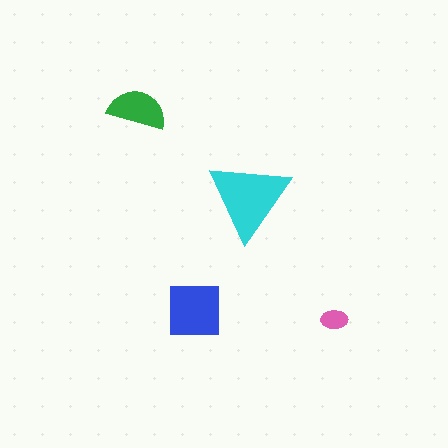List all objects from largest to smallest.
The cyan triangle, the blue square, the green semicircle, the pink ellipse.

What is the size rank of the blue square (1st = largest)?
2nd.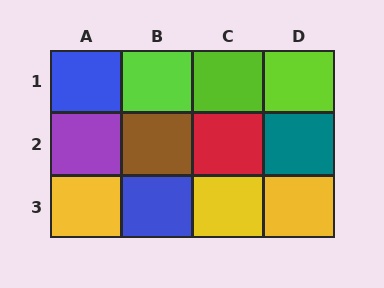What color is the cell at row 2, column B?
Brown.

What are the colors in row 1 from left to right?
Blue, lime, lime, lime.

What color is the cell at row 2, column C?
Red.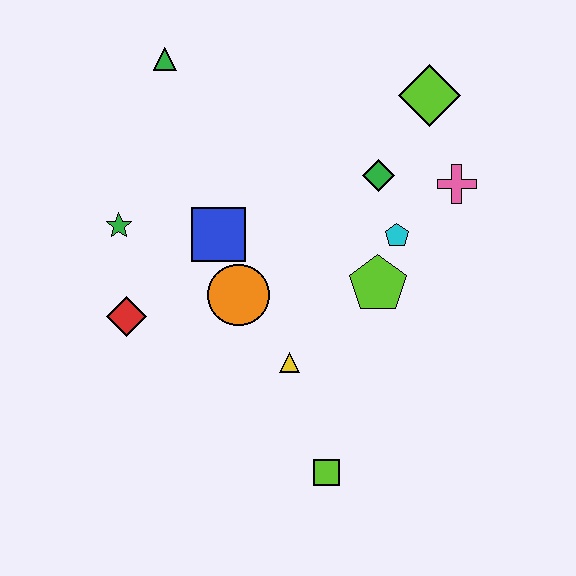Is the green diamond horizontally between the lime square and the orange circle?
No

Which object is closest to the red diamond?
The green star is closest to the red diamond.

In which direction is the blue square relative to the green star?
The blue square is to the right of the green star.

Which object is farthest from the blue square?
The lime square is farthest from the blue square.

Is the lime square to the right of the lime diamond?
No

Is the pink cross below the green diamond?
Yes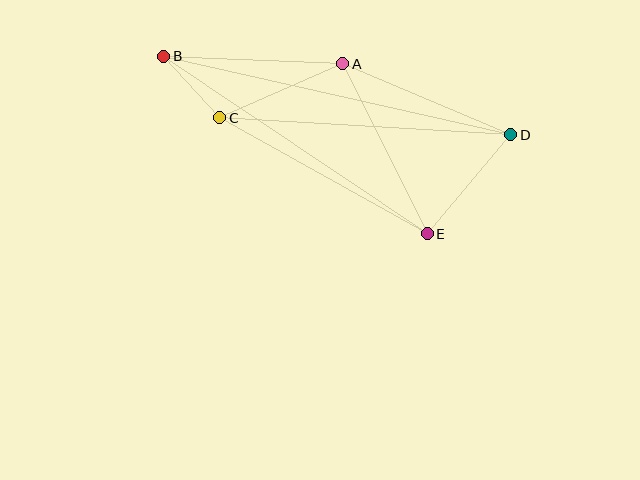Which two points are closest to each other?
Points B and C are closest to each other.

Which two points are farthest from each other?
Points B and D are farthest from each other.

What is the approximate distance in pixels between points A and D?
The distance between A and D is approximately 182 pixels.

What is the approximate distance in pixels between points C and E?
The distance between C and E is approximately 238 pixels.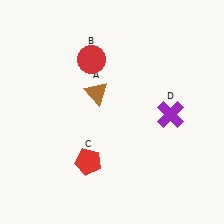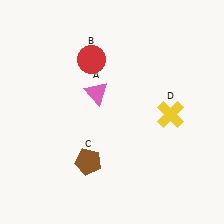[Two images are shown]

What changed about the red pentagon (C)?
In Image 1, C is red. In Image 2, it changed to brown.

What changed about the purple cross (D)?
In Image 1, D is purple. In Image 2, it changed to yellow.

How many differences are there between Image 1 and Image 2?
There are 3 differences between the two images.